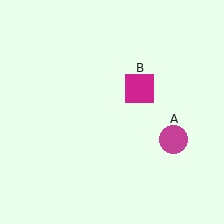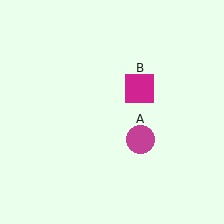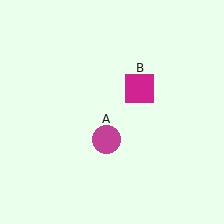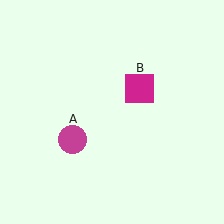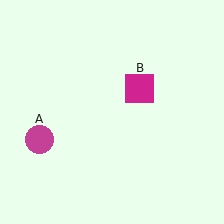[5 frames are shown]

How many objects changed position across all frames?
1 object changed position: magenta circle (object A).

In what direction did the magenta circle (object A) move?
The magenta circle (object A) moved left.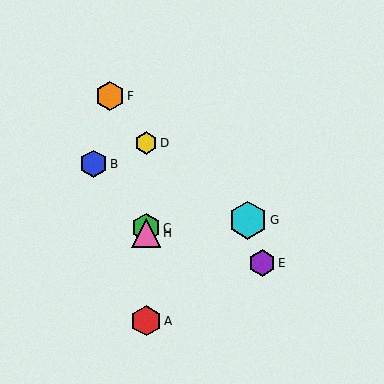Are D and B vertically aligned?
No, D is at x≈146 and B is at x≈94.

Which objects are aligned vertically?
Objects A, C, D, H are aligned vertically.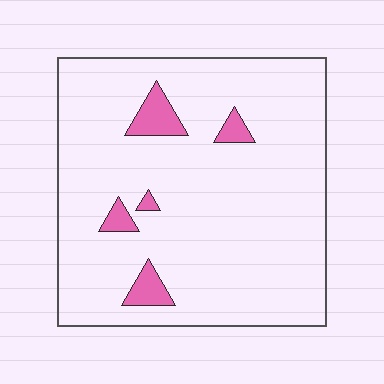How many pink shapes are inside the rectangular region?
5.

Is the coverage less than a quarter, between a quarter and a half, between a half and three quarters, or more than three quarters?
Less than a quarter.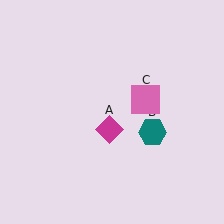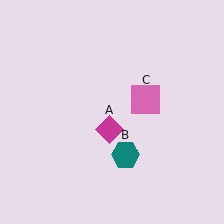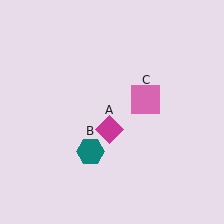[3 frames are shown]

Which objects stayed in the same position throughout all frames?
Magenta diamond (object A) and pink square (object C) remained stationary.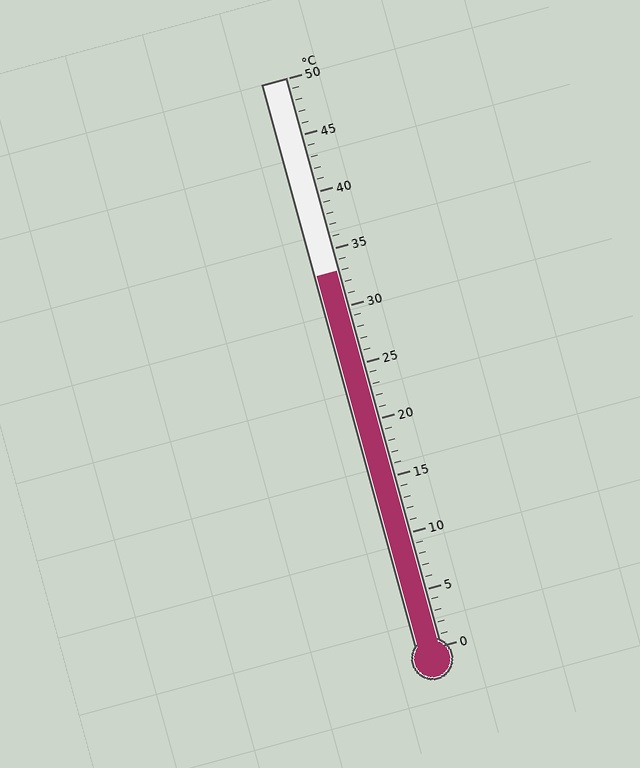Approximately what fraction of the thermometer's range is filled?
The thermometer is filled to approximately 65% of its range.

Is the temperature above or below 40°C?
The temperature is below 40°C.